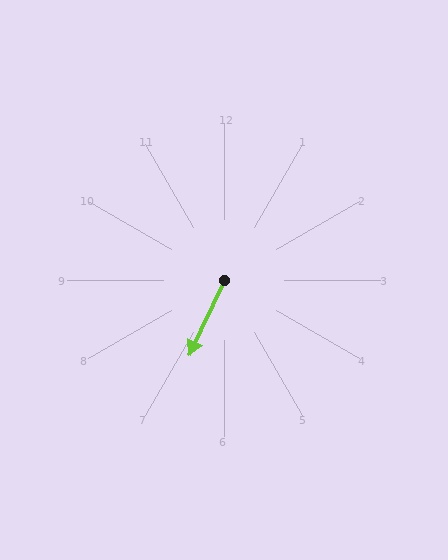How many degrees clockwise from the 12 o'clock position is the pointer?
Approximately 205 degrees.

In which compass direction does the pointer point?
Southwest.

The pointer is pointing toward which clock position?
Roughly 7 o'clock.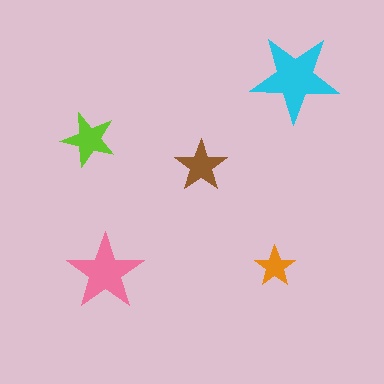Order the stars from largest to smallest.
the cyan one, the pink one, the lime one, the brown one, the orange one.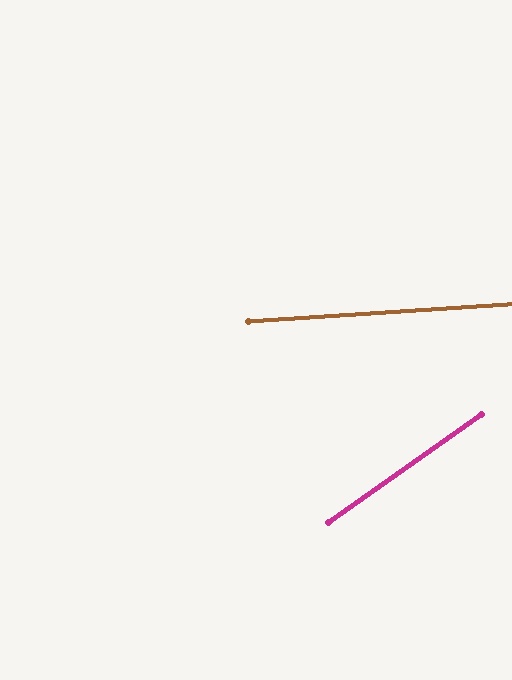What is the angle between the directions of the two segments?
Approximately 32 degrees.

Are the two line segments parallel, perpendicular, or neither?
Neither parallel nor perpendicular — they differ by about 32°.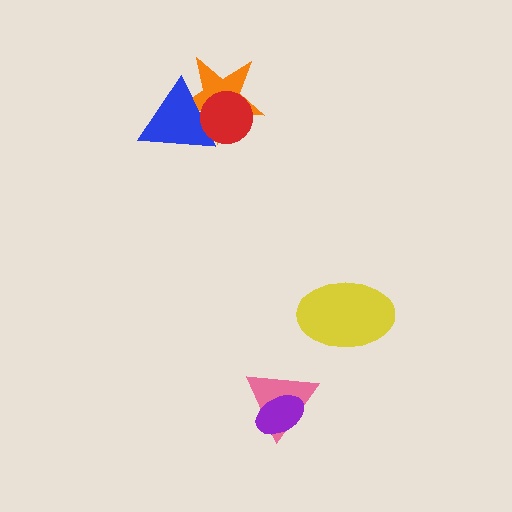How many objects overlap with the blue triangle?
2 objects overlap with the blue triangle.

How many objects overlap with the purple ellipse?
1 object overlaps with the purple ellipse.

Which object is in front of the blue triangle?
The red circle is in front of the blue triangle.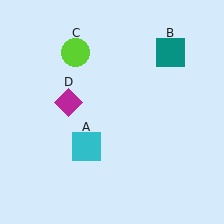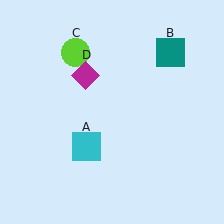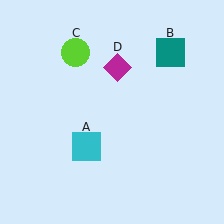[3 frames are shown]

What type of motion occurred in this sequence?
The magenta diamond (object D) rotated clockwise around the center of the scene.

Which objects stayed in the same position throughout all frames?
Cyan square (object A) and teal square (object B) and lime circle (object C) remained stationary.